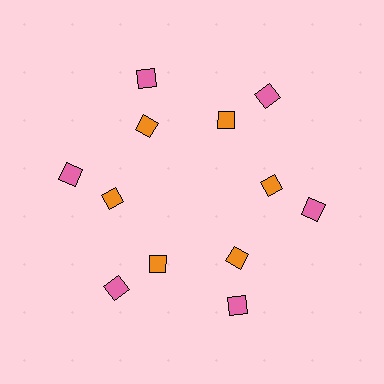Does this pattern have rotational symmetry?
Yes, this pattern has 6-fold rotational symmetry. It looks the same after rotating 60 degrees around the center.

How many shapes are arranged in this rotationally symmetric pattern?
There are 12 shapes, arranged in 6 groups of 2.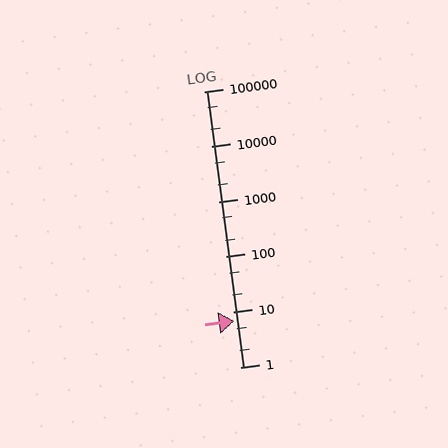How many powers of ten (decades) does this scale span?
The scale spans 5 decades, from 1 to 100000.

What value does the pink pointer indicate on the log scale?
The pointer indicates approximately 6.8.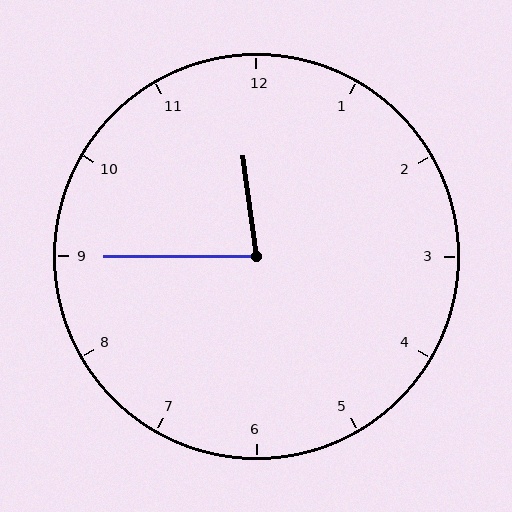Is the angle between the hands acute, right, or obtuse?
It is acute.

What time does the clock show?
11:45.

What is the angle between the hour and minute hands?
Approximately 82 degrees.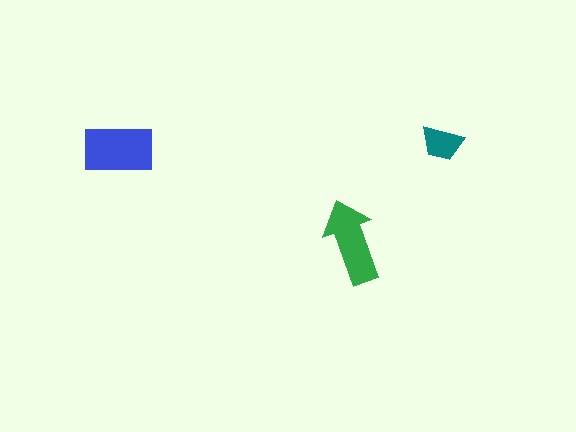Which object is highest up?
The teal trapezoid is topmost.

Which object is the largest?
The blue rectangle.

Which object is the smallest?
The teal trapezoid.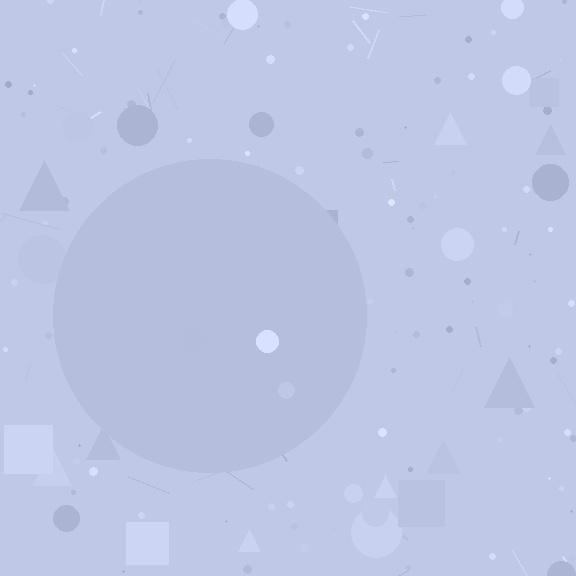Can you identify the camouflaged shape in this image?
The camouflaged shape is a circle.